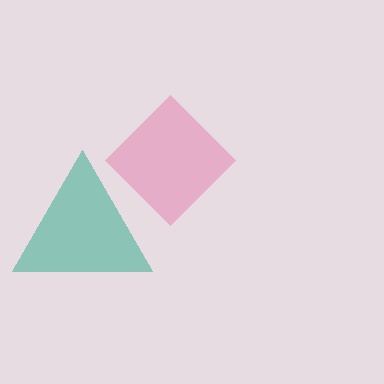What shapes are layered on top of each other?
The layered shapes are: a teal triangle, a pink diamond.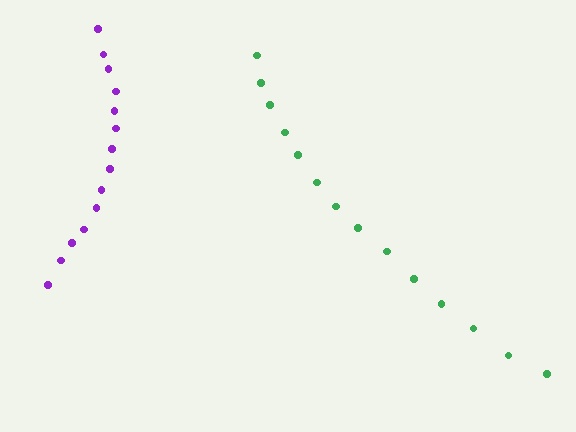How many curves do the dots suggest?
There are 2 distinct paths.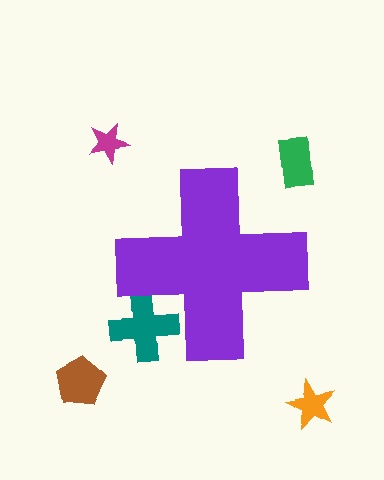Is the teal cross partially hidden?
Yes, the teal cross is partially hidden behind the purple cross.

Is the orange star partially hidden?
No, the orange star is fully visible.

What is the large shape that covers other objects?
A purple cross.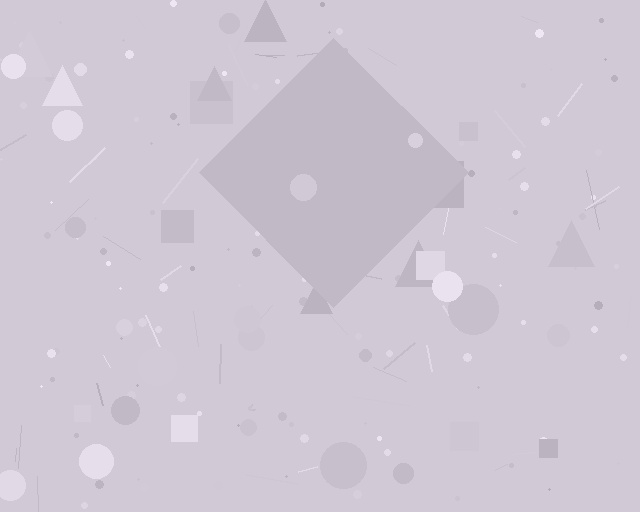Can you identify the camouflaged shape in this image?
The camouflaged shape is a diamond.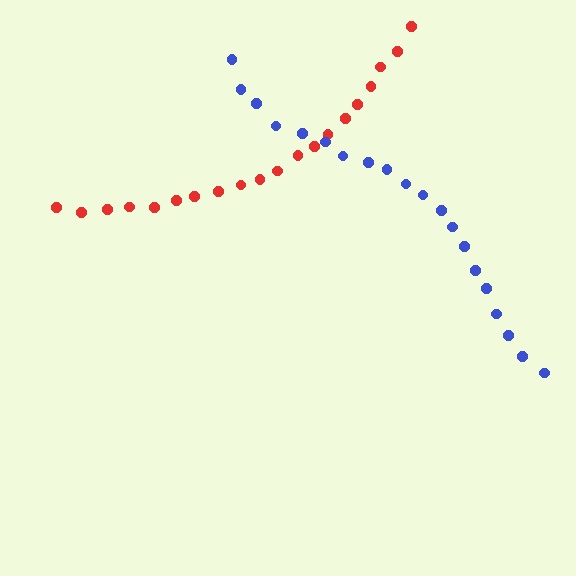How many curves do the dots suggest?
There are 2 distinct paths.